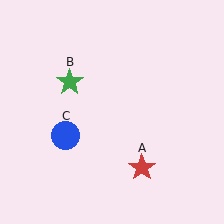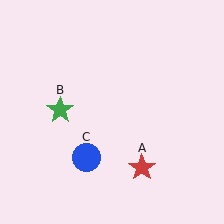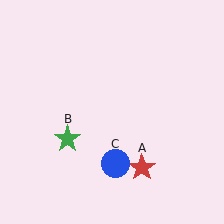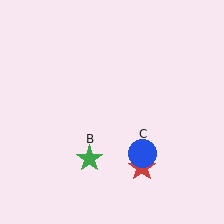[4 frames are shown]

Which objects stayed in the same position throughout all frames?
Red star (object A) remained stationary.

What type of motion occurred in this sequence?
The green star (object B), blue circle (object C) rotated counterclockwise around the center of the scene.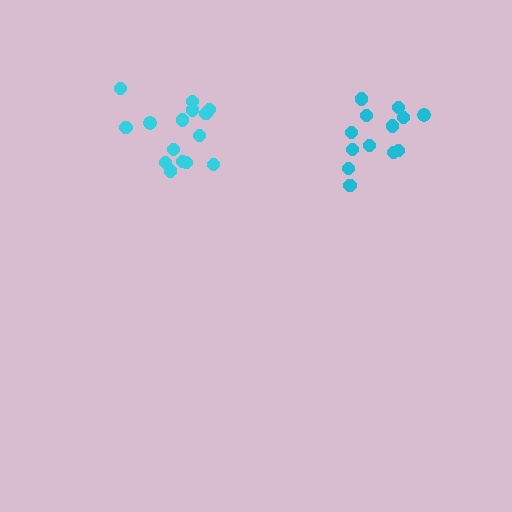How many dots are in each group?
Group 1: 15 dots, Group 2: 13 dots (28 total).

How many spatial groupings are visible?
There are 2 spatial groupings.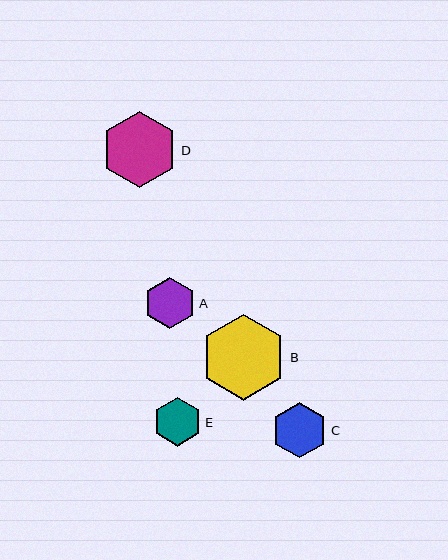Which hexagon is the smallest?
Hexagon E is the smallest with a size of approximately 49 pixels.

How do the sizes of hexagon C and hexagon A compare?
Hexagon C and hexagon A are approximately the same size.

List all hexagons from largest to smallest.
From largest to smallest: B, D, C, A, E.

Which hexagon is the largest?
Hexagon B is the largest with a size of approximately 86 pixels.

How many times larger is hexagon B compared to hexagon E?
Hexagon B is approximately 1.8 times the size of hexagon E.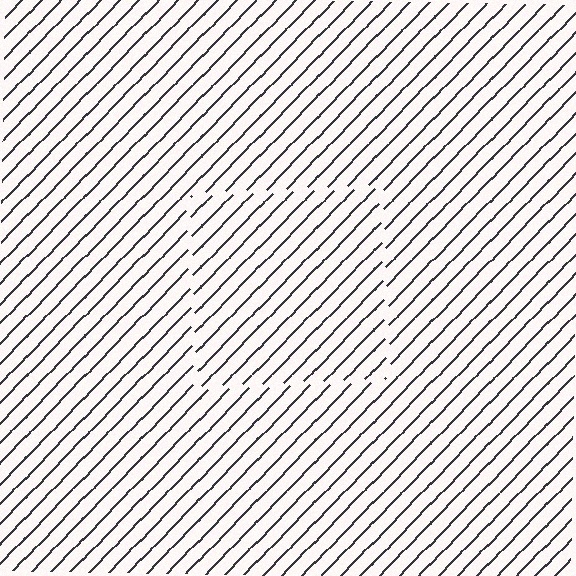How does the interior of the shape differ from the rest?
The interior of the shape contains the same grating, shifted by half a period — the contour is defined by the phase discontinuity where line-ends from the inner and outer gratings abut.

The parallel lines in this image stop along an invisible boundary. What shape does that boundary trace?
An illusory square. The interior of the shape contains the same grating, shifted by half a period — the contour is defined by the phase discontinuity where line-ends from the inner and outer gratings abut.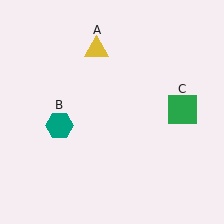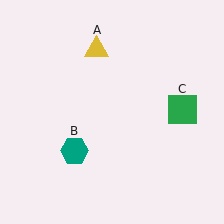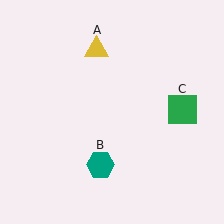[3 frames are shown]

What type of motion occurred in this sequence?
The teal hexagon (object B) rotated counterclockwise around the center of the scene.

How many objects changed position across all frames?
1 object changed position: teal hexagon (object B).